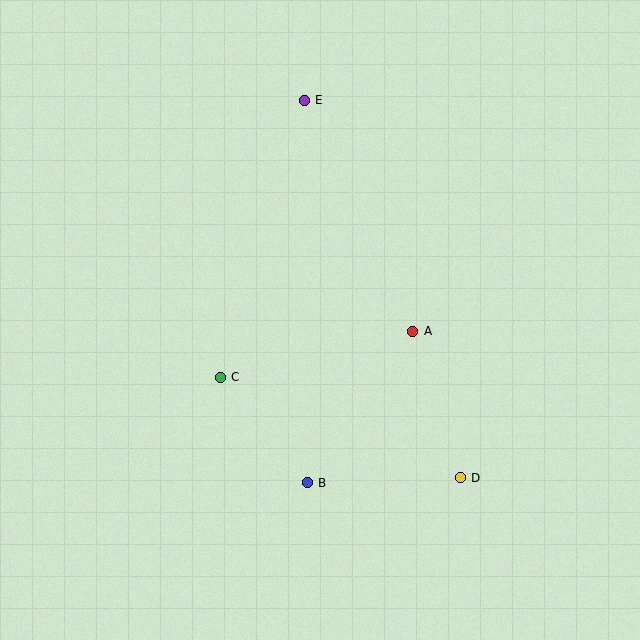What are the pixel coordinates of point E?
Point E is at (304, 100).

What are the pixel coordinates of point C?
Point C is at (220, 377).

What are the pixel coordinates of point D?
Point D is at (460, 478).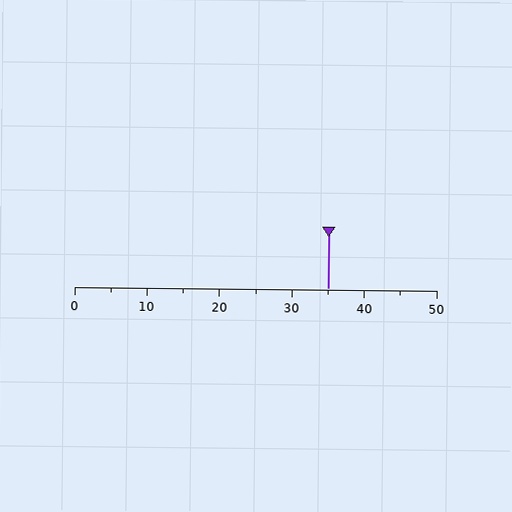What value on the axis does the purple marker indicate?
The marker indicates approximately 35.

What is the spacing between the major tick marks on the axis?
The major ticks are spaced 10 apart.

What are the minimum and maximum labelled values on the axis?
The axis runs from 0 to 50.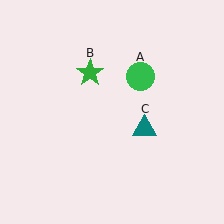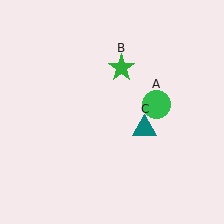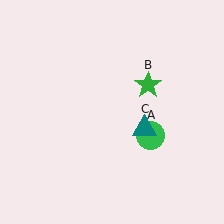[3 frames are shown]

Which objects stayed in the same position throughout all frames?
Teal triangle (object C) remained stationary.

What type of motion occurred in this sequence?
The green circle (object A), green star (object B) rotated clockwise around the center of the scene.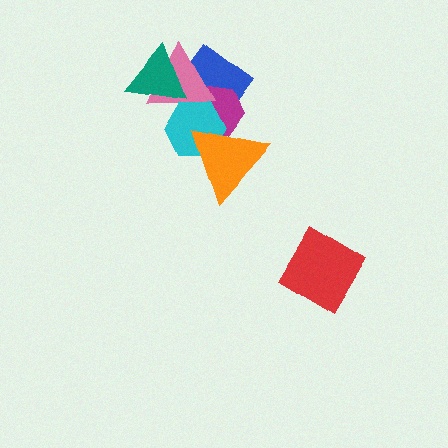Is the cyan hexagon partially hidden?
Yes, it is partially covered by another shape.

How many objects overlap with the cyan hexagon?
4 objects overlap with the cyan hexagon.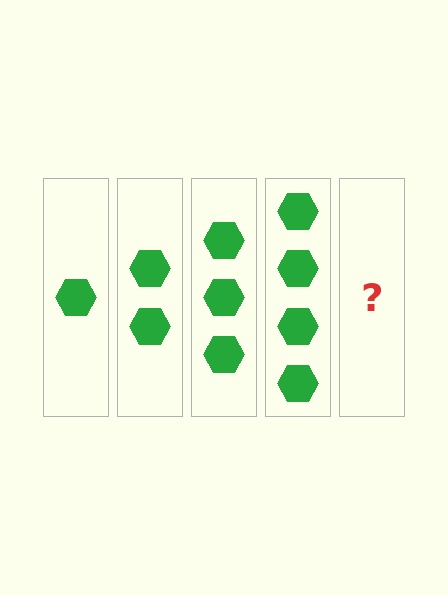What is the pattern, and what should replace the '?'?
The pattern is that each step adds one more hexagon. The '?' should be 5 hexagons.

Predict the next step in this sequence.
The next step is 5 hexagons.